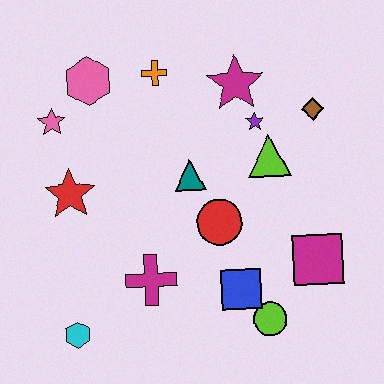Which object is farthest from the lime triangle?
The cyan hexagon is farthest from the lime triangle.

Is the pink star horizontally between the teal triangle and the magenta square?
No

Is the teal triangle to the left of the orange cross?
No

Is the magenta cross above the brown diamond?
No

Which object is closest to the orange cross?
The pink hexagon is closest to the orange cross.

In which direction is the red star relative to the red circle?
The red star is to the left of the red circle.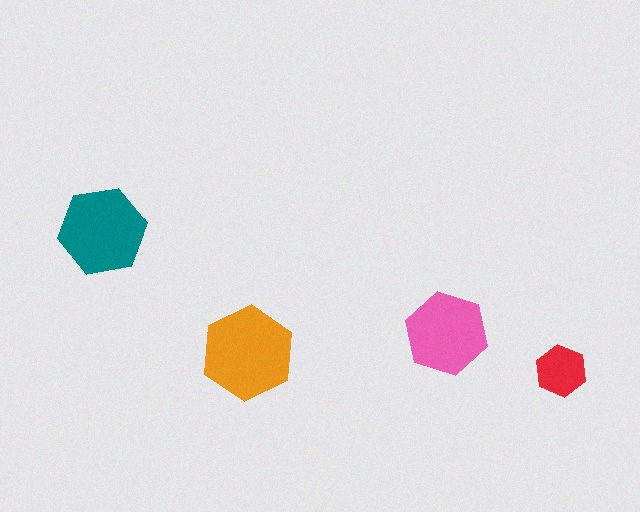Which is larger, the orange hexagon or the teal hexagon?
The orange one.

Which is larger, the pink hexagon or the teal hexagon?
The teal one.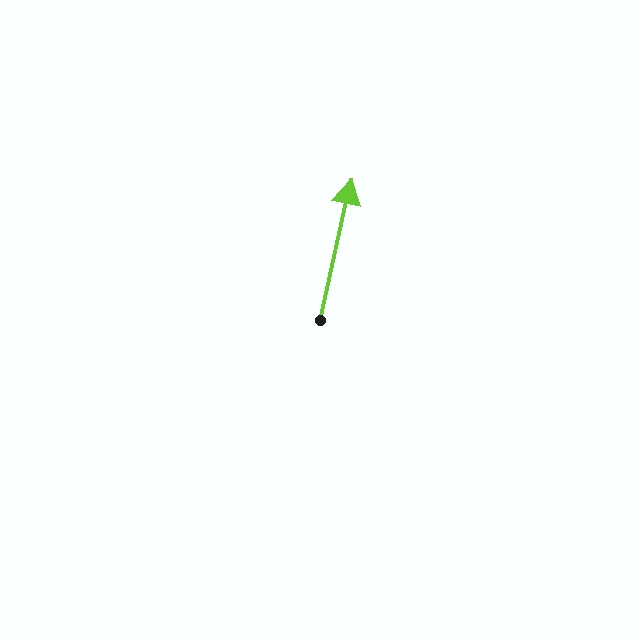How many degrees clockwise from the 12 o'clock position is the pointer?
Approximately 13 degrees.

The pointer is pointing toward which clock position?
Roughly 12 o'clock.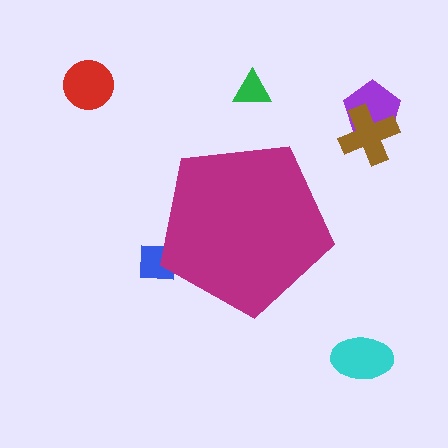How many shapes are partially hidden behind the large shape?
1 shape is partially hidden.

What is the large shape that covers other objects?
A magenta pentagon.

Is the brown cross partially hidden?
No, the brown cross is fully visible.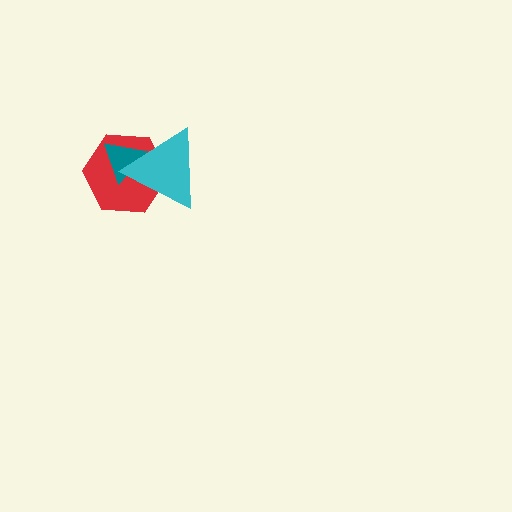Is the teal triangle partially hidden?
Yes, it is partially covered by another shape.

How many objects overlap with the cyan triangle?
2 objects overlap with the cyan triangle.